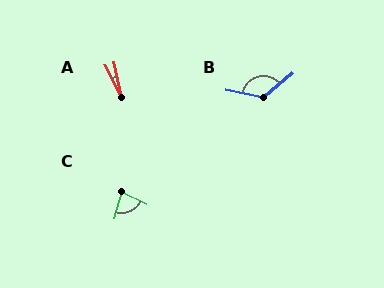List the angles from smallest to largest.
A (16°), C (79°), B (128°).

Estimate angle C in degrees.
Approximately 79 degrees.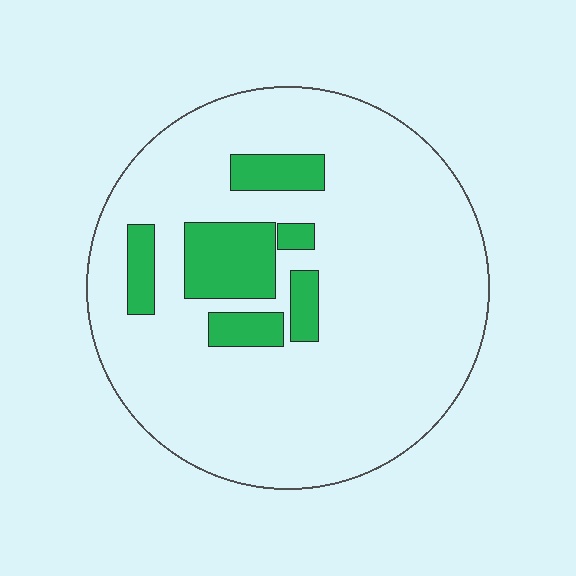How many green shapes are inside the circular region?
6.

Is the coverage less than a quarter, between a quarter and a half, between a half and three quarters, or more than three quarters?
Less than a quarter.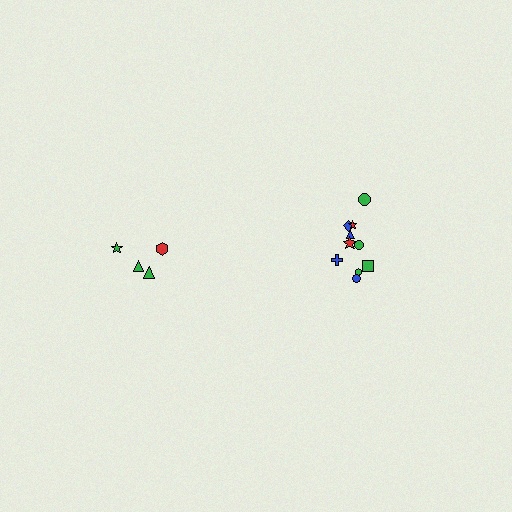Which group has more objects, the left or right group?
The right group.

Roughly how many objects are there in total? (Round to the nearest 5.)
Roughly 15 objects in total.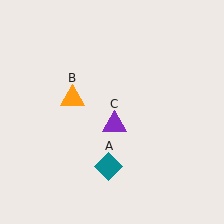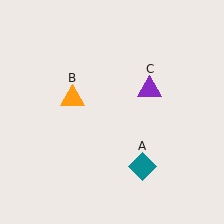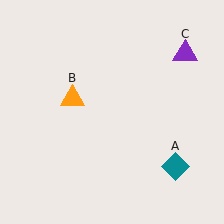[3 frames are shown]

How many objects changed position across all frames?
2 objects changed position: teal diamond (object A), purple triangle (object C).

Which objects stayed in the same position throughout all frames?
Orange triangle (object B) remained stationary.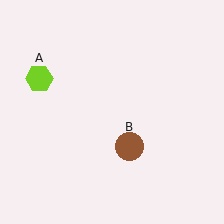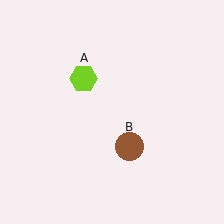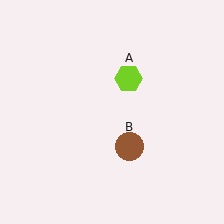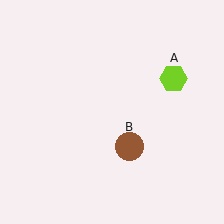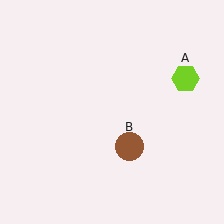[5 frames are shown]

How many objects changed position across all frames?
1 object changed position: lime hexagon (object A).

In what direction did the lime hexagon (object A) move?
The lime hexagon (object A) moved right.